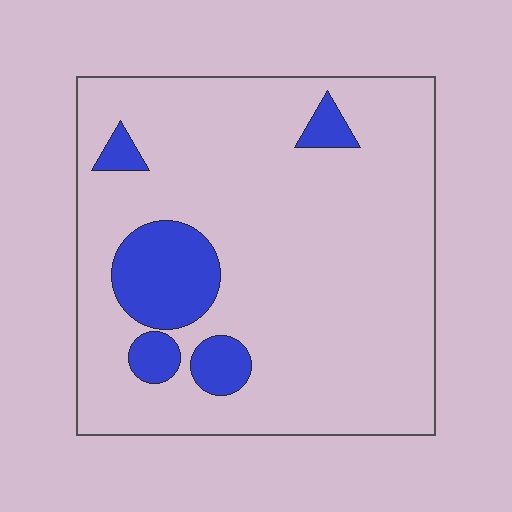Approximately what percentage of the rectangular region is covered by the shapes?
Approximately 15%.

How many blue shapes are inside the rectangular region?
5.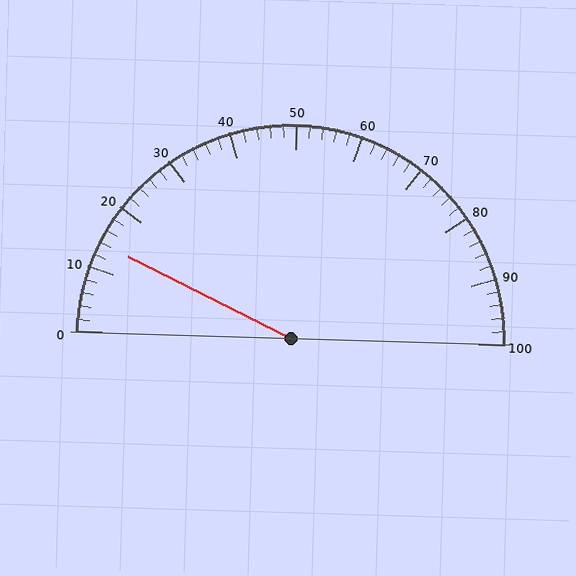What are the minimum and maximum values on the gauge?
The gauge ranges from 0 to 100.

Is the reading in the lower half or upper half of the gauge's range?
The reading is in the lower half of the range (0 to 100).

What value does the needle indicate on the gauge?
The needle indicates approximately 14.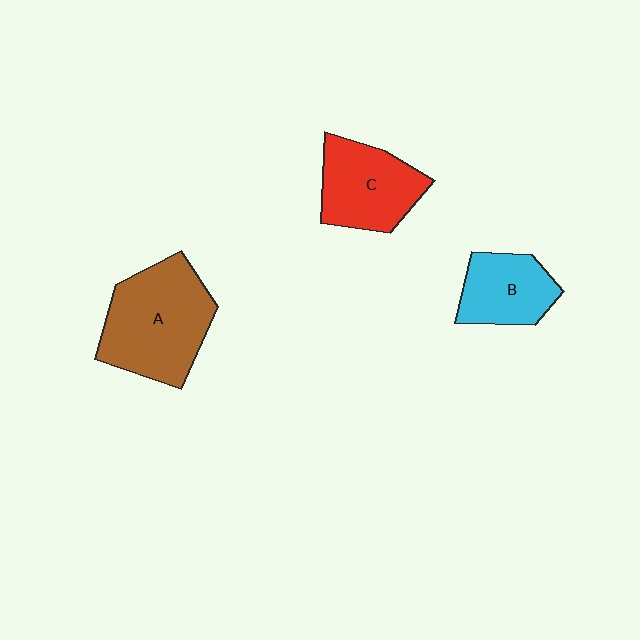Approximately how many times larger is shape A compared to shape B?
Approximately 1.7 times.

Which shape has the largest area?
Shape A (brown).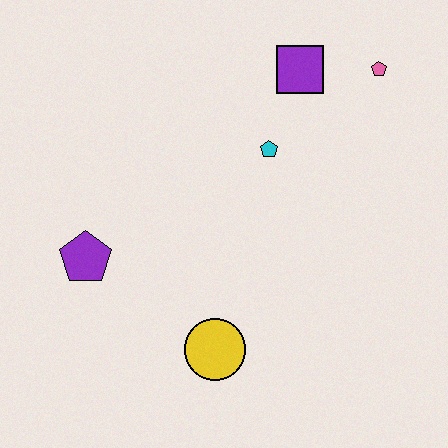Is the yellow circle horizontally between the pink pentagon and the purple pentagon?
Yes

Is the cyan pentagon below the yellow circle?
No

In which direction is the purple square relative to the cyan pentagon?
The purple square is above the cyan pentagon.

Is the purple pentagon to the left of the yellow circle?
Yes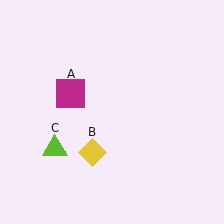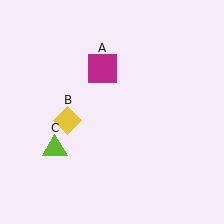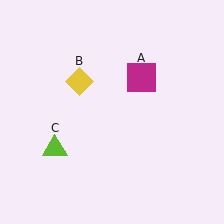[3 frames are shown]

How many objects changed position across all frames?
2 objects changed position: magenta square (object A), yellow diamond (object B).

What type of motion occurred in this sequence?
The magenta square (object A), yellow diamond (object B) rotated clockwise around the center of the scene.